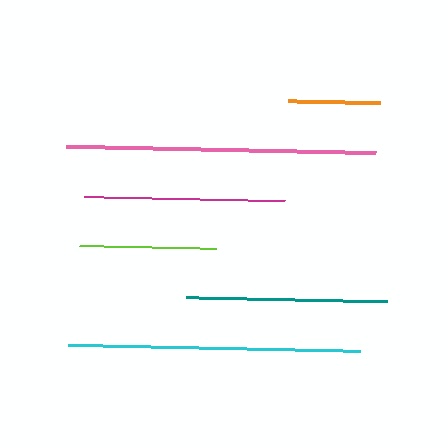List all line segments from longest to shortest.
From longest to shortest: pink, cyan, teal, magenta, lime, orange.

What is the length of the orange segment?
The orange segment is approximately 93 pixels long.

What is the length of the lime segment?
The lime segment is approximately 137 pixels long.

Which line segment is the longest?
The pink line is the longest at approximately 310 pixels.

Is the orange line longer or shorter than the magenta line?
The magenta line is longer than the orange line.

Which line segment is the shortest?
The orange line is the shortest at approximately 93 pixels.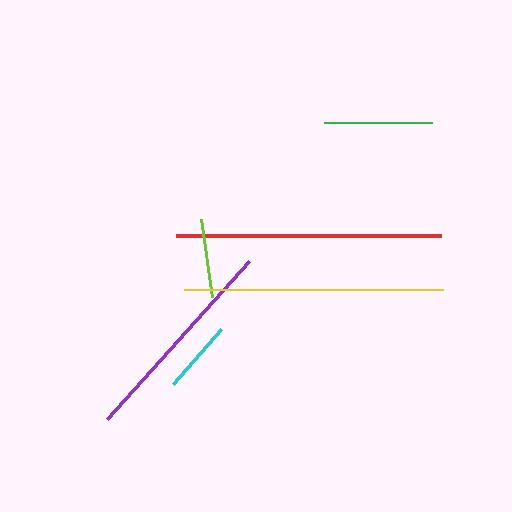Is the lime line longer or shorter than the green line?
The green line is longer than the lime line.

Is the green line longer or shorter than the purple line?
The purple line is longer than the green line.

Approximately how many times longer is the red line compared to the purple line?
The red line is approximately 1.2 times the length of the purple line.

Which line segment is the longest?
The red line is the longest at approximately 264 pixels.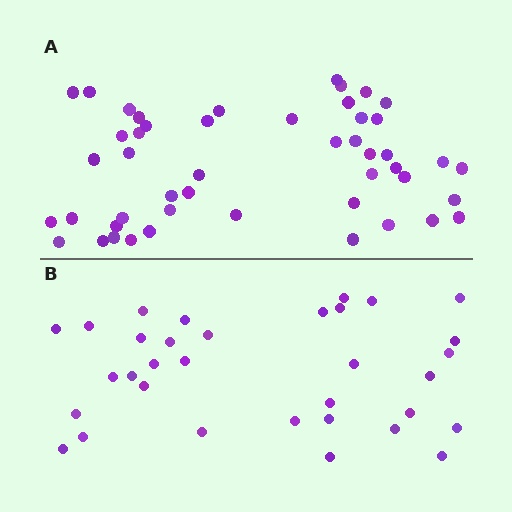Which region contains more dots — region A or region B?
Region A (the top region) has more dots.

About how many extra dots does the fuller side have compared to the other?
Region A has approximately 15 more dots than region B.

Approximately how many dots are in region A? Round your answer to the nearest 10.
About 50 dots. (The exact count is 48, which rounds to 50.)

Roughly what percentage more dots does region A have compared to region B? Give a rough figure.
About 45% more.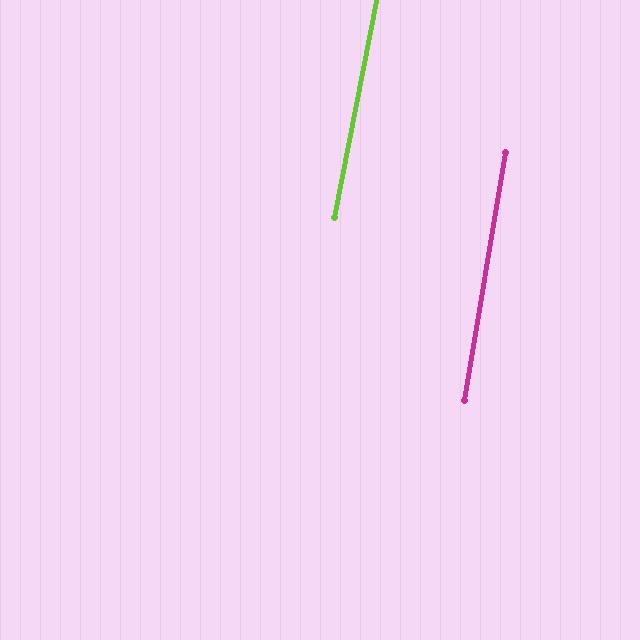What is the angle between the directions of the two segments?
Approximately 2 degrees.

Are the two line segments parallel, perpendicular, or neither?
Parallel — their directions differ by only 1.5°.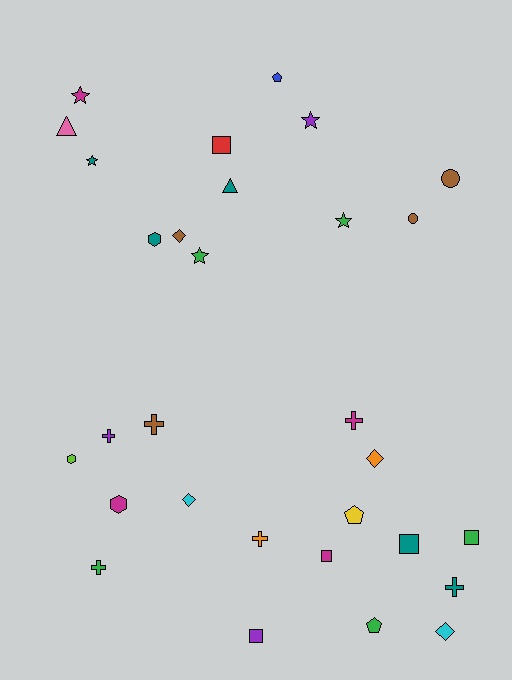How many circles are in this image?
There are 2 circles.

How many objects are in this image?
There are 30 objects.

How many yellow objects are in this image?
There is 1 yellow object.